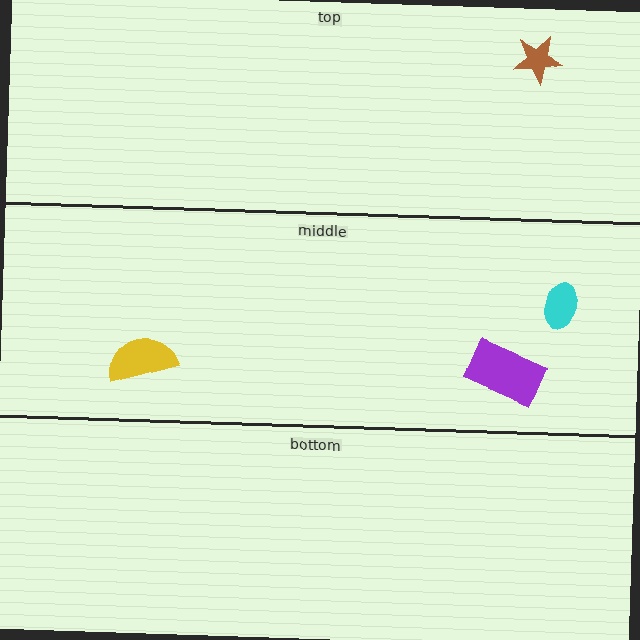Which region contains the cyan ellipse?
The middle region.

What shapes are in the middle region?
The yellow semicircle, the purple rectangle, the cyan ellipse.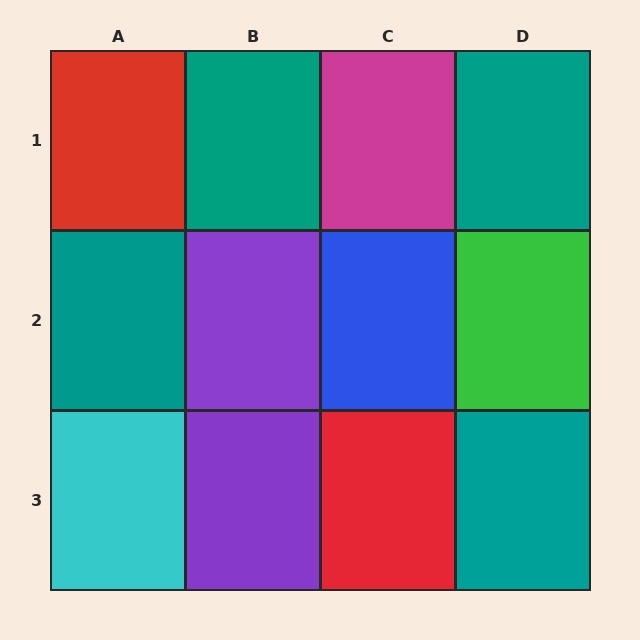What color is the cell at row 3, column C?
Red.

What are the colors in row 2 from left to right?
Teal, purple, blue, green.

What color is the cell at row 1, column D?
Teal.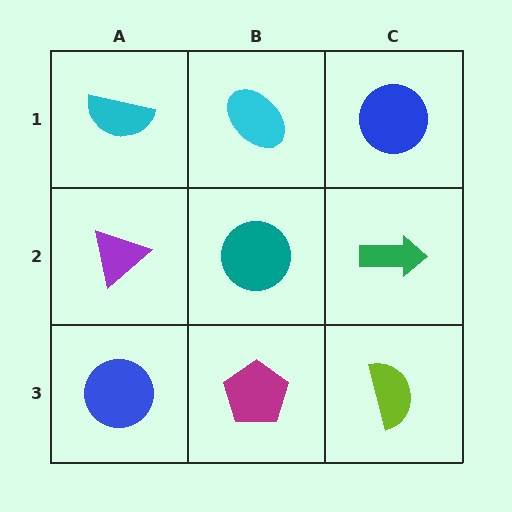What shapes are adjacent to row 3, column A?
A purple triangle (row 2, column A), a magenta pentagon (row 3, column B).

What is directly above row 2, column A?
A cyan semicircle.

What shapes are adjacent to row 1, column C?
A green arrow (row 2, column C), a cyan ellipse (row 1, column B).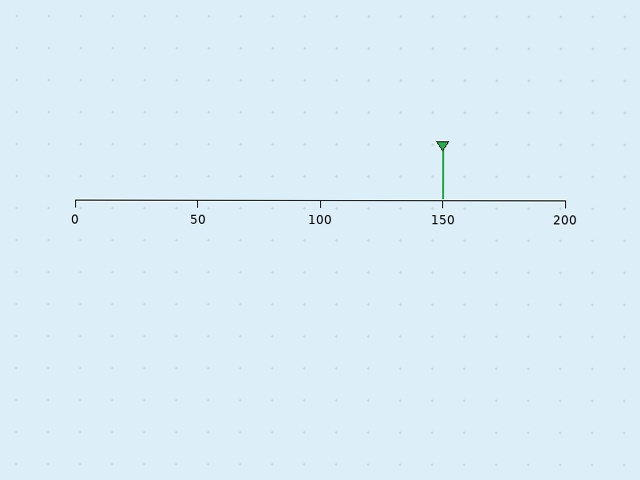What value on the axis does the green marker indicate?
The marker indicates approximately 150.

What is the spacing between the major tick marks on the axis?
The major ticks are spaced 50 apart.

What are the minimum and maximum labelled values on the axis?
The axis runs from 0 to 200.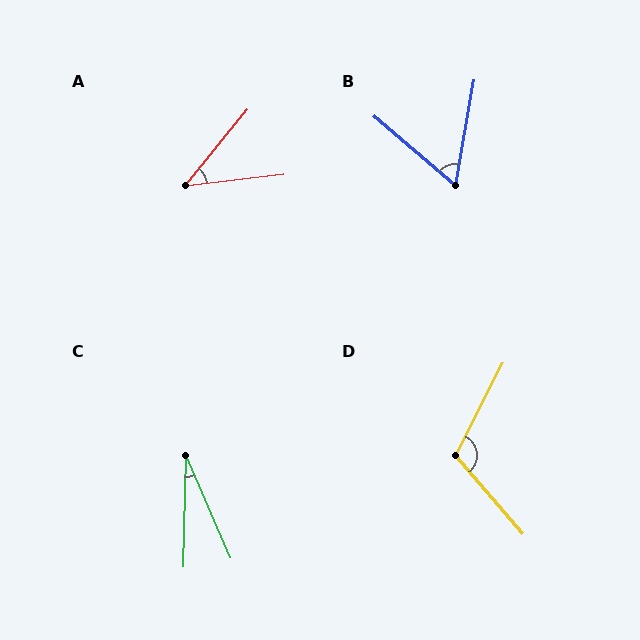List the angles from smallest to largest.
C (25°), A (44°), B (60°), D (112°).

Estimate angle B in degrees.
Approximately 60 degrees.